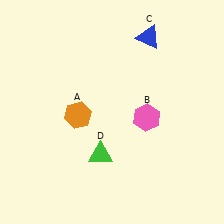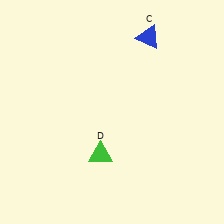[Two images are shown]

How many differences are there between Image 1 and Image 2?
There are 2 differences between the two images.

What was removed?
The orange hexagon (A), the pink hexagon (B) were removed in Image 2.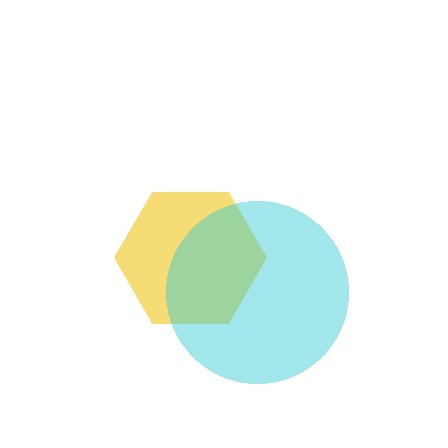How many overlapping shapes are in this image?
There are 2 overlapping shapes in the image.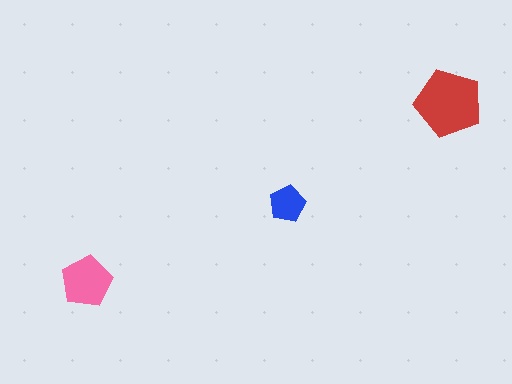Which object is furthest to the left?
The pink pentagon is leftmost.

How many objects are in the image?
There are 3 objects in the image.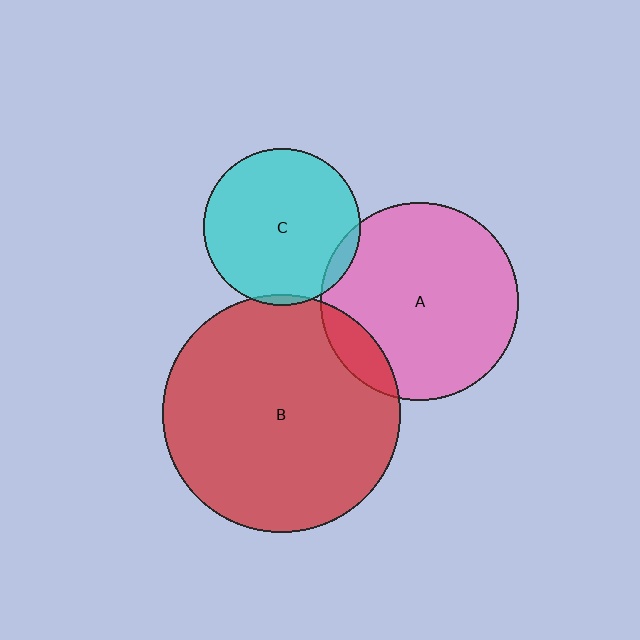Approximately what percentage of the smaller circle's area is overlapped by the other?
Approximately 10%.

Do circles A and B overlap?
Yes.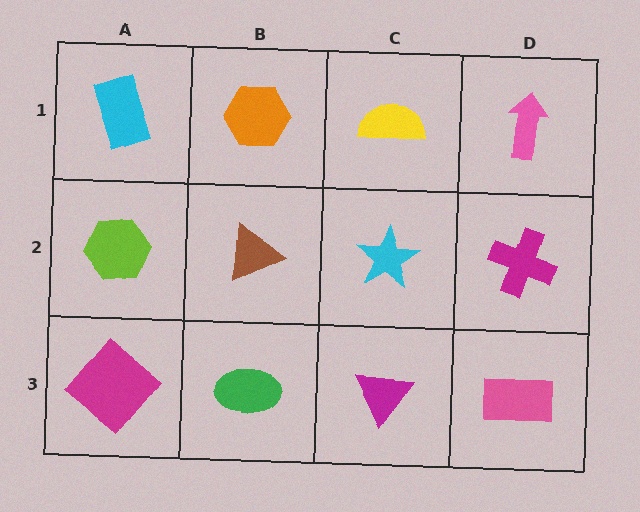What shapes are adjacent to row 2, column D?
A pink arrow (row 1, column D), a pink rectangle (row 3, column D), a cyan star (row 2, column C).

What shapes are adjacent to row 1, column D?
A magenta cross (row 2, column D), a yellow semicircle (row 1, column C).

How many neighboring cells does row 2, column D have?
3.